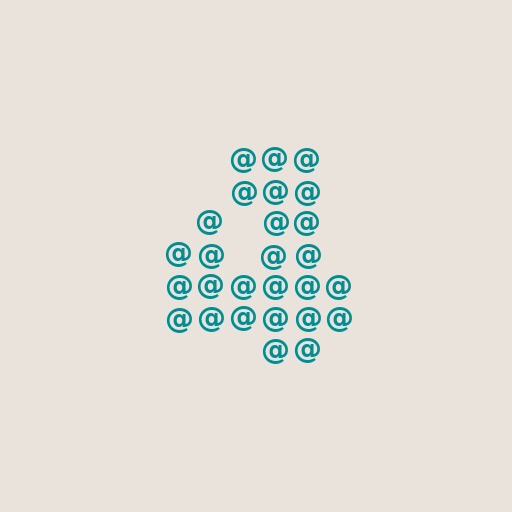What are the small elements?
The small elements are at signs.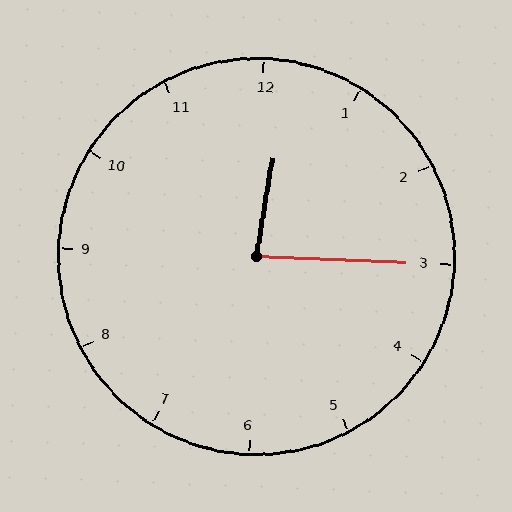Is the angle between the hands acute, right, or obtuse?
It is acute.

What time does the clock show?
12:15.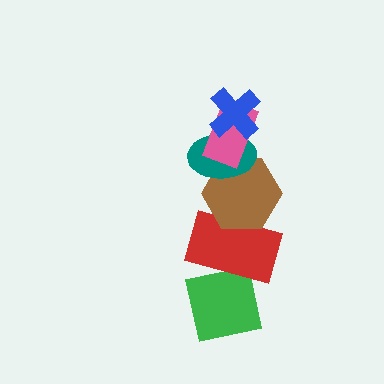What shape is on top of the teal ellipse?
The pink rectangle is on top of the teal ellipse.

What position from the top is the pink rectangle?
The pink rectangle is 2nd from the top.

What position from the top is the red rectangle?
The red rectangle is 5th from the top.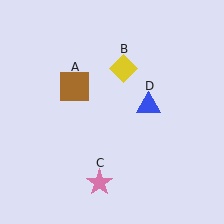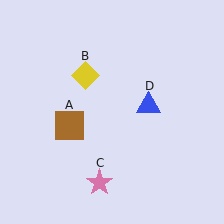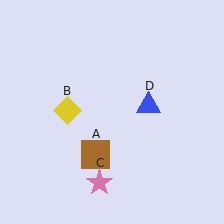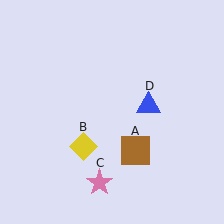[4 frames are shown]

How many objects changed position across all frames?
2 objects changed position: brown square (object A), yellow diamond (object B).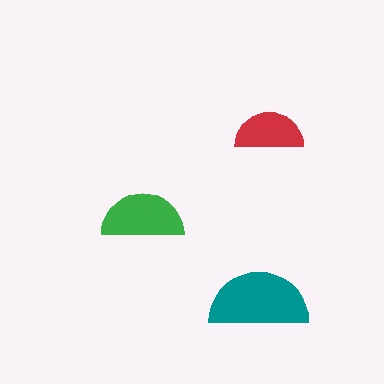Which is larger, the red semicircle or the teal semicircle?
The teal one.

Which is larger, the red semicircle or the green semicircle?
The green one.